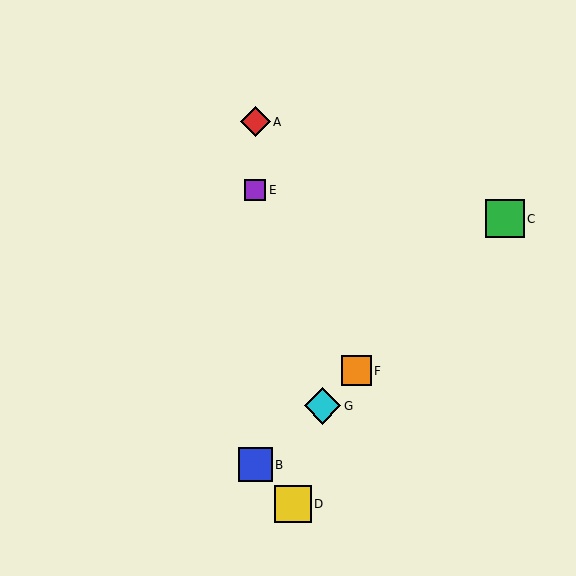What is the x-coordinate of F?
Object F is at x≈356.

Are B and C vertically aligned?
No, B is at x≈255 and C is at x≈505.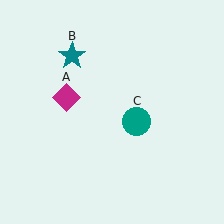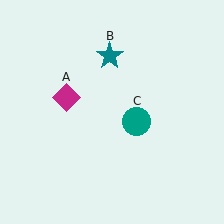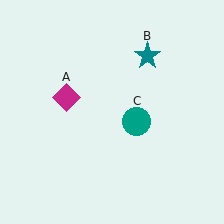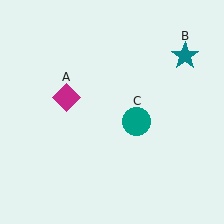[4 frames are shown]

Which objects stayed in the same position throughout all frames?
Magenta diamond (object A) and teal circle (object C) remained stationary.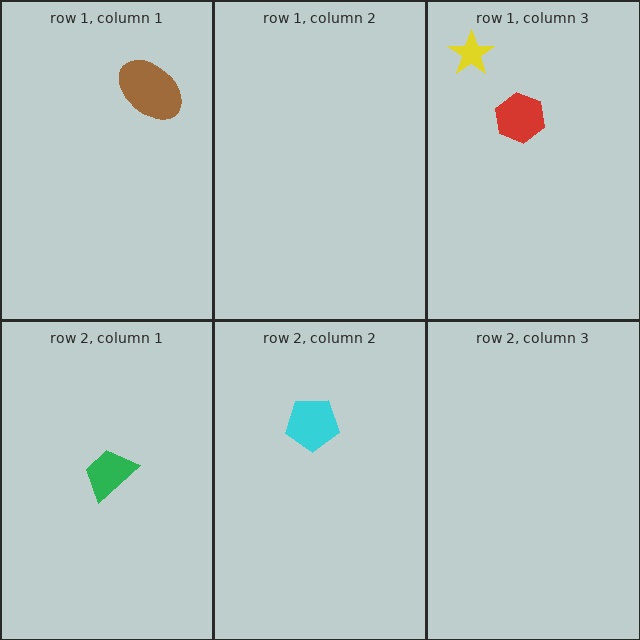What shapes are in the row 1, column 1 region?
The brown ellipse.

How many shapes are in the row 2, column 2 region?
1.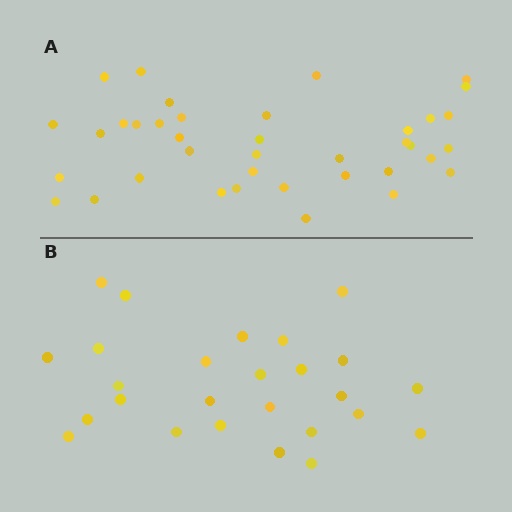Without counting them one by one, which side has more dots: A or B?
Region A (the top region) has more dots.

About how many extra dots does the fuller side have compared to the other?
Region A has roughly 12 or so more dots than region B.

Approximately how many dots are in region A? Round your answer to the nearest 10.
About 40 dots. (The exact count is 38, which rounds to 40.)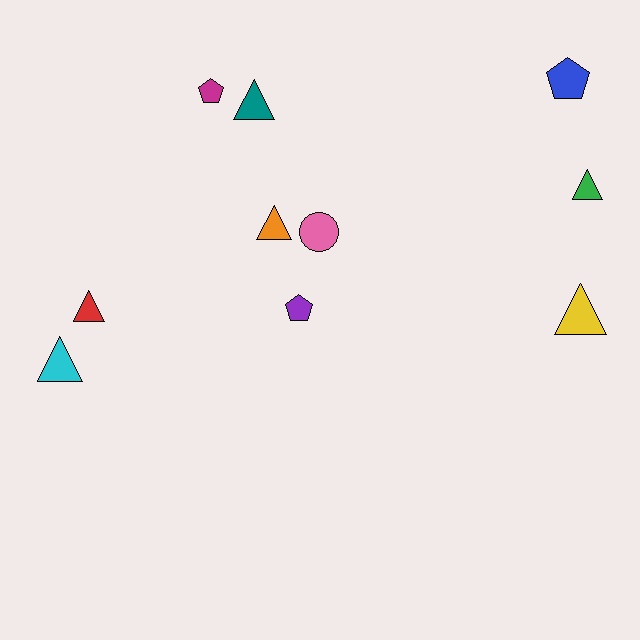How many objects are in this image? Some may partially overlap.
There are 10 objects.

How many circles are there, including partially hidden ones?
There is 1 circle.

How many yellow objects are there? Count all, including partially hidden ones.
There is 1 yellow object.